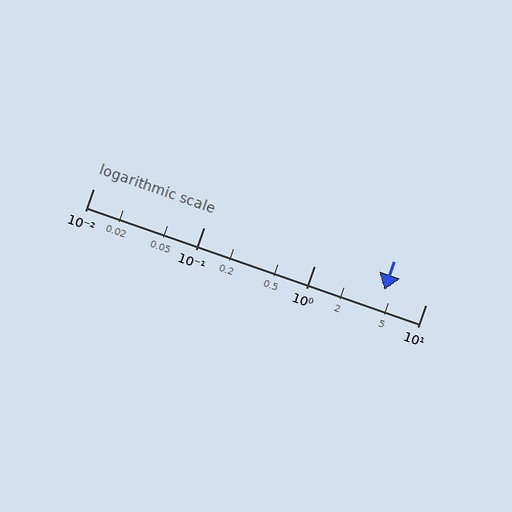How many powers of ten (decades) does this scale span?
The scale spans 3 decades, from 0.01 to 10.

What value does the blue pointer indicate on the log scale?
The pointer indicates approximately 4.3.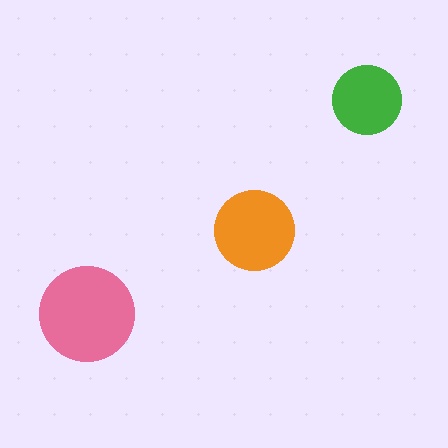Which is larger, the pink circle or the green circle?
The pink one.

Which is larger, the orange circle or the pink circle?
The pink one.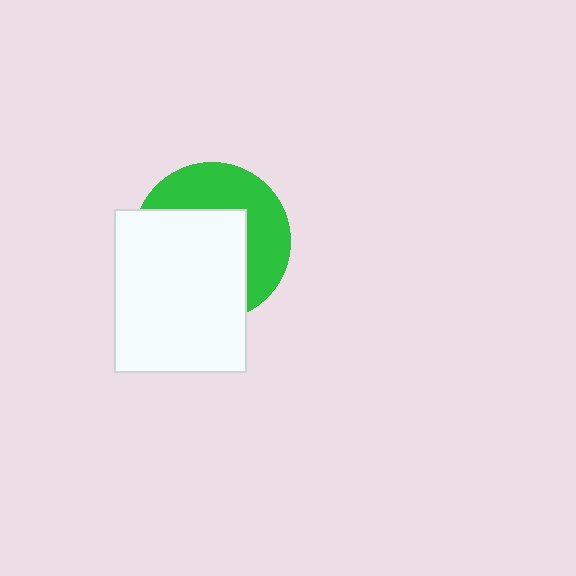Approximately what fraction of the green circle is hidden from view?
Roughly 57% of the green circle is hidden behind the white rectangle.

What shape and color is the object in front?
The object in front is a white rectangle.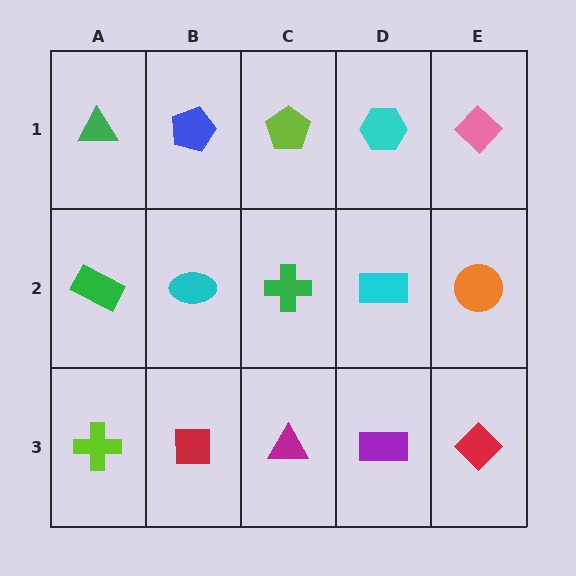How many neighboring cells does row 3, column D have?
3.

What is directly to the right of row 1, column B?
A lime pentagon.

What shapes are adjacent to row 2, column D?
A cyan hexagon (row 1, column D), a purple rectangle (row 3, column D), a green cross (row 2, column C), an orange circle (row 2, column E).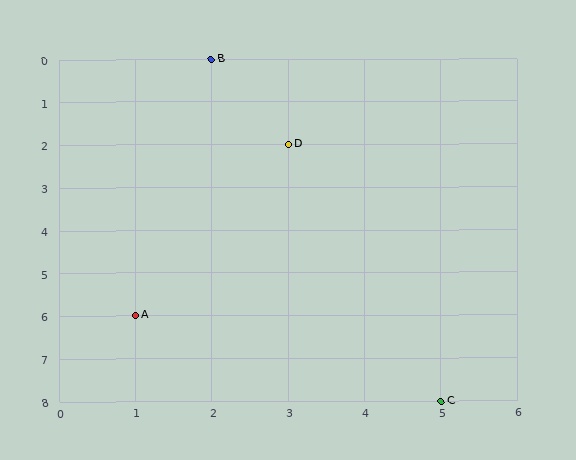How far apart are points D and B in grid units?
Points D and B are 1 column and 2 rows apart (about 2.2 grid units diagonally).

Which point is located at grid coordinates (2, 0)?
Point B is at (2, 0).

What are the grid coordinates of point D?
Point D is at grid coordinates (3, 2).